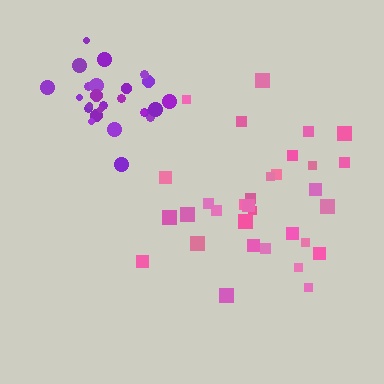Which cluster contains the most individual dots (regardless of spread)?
Pink (32).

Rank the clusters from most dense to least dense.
purple, pink.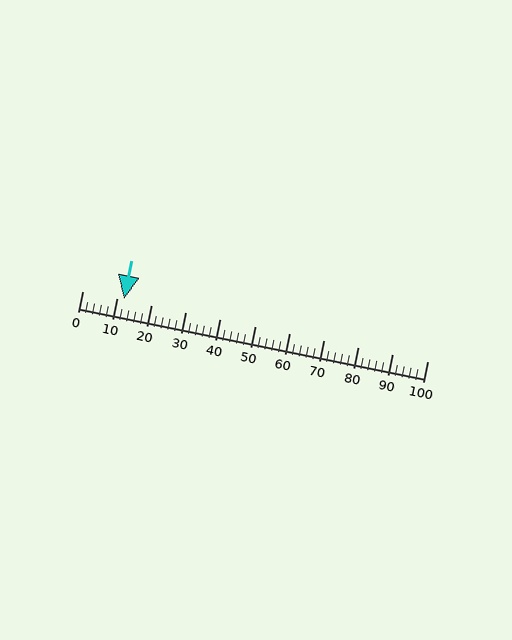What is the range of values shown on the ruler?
The ruler shows values from 0 to 100.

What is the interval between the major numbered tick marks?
The major tick marks are spaced 10 units apart.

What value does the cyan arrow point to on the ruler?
The cyan arrow points to approximately 12.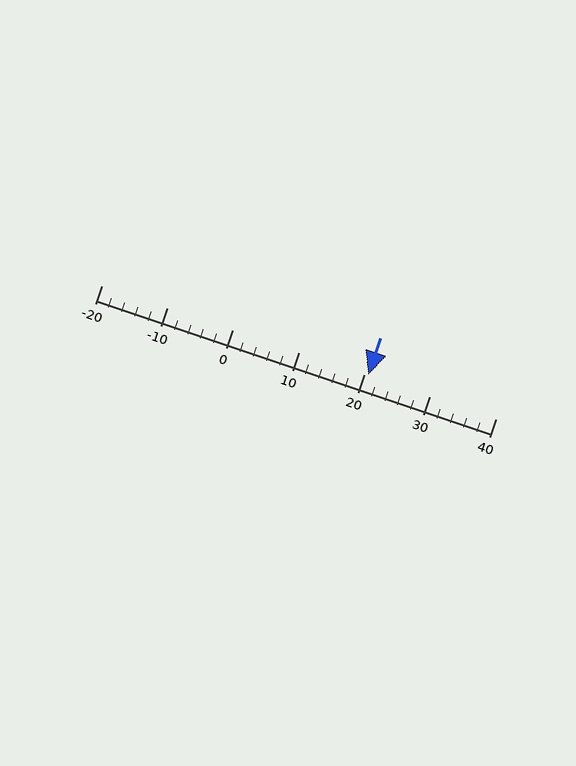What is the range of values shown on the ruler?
The ruler shows values from -20 to 40.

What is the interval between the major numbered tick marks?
The major tick marks are spaced 10 units apart.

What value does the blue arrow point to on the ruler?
The blue arrow points to approximately 21.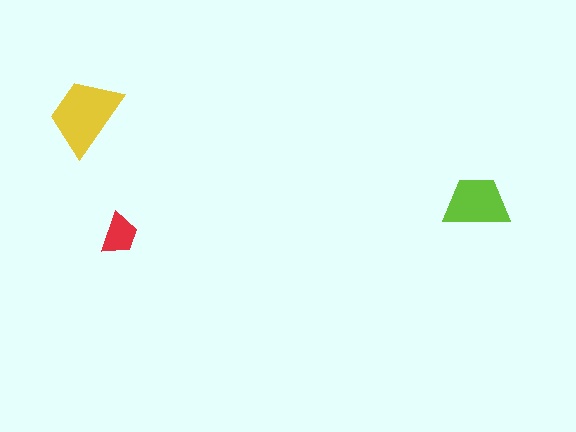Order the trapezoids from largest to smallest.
the yellow one, the lime one, the red one.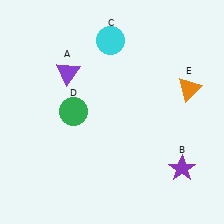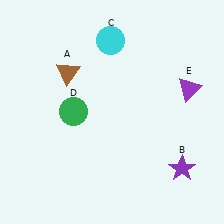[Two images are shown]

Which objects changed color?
A changed from purple to brown. E changed from orange to purple.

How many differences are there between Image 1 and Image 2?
There are 2 differences between the two images.